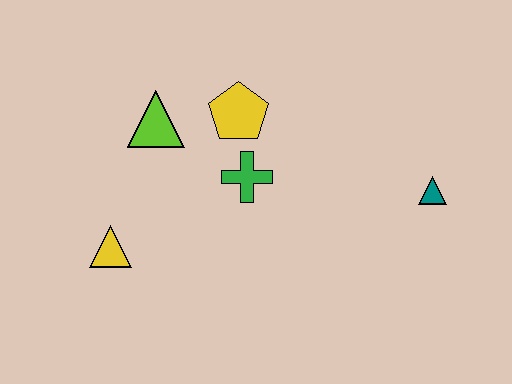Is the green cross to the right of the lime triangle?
Yes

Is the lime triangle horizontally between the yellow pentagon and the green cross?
No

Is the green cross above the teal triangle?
Yes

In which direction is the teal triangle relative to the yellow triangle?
The teal triangle is to the right of the yellow triangle.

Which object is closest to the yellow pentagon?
The green cross is closest to the yellow pentagon.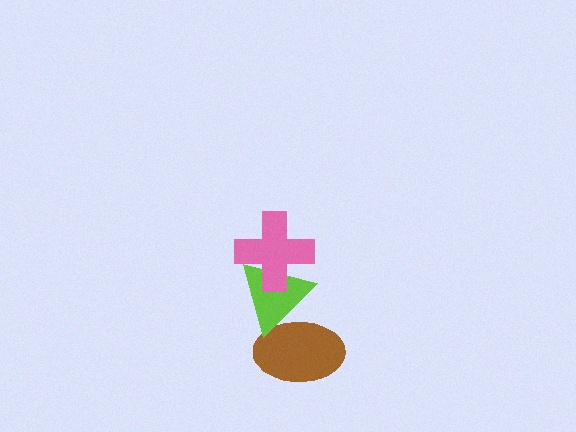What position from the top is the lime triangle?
The lime triangle is 2nd from the top.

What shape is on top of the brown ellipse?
The lime triangle is on top of the brown ellipse.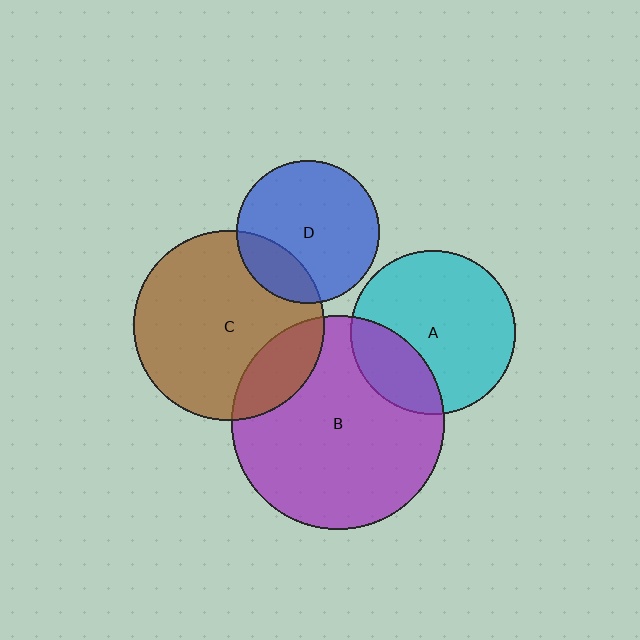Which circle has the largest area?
Circle B (purple).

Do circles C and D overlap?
Yes.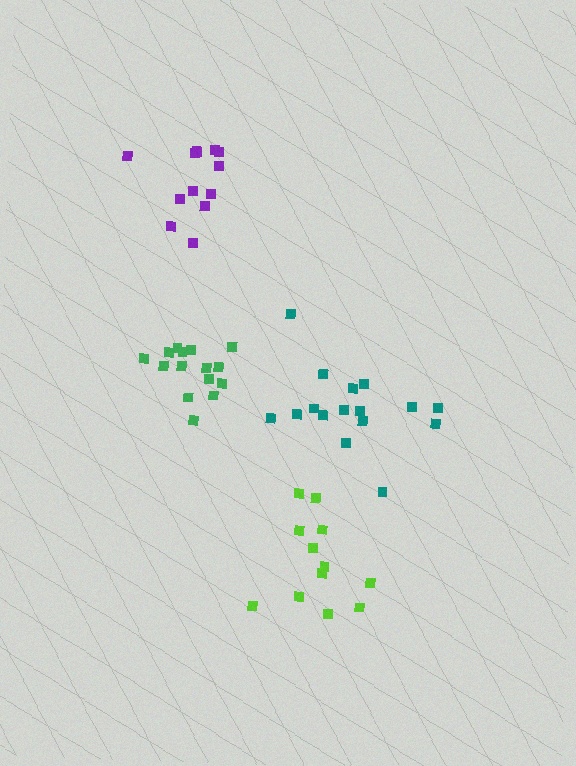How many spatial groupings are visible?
There are 4 spatial groupings.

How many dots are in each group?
Group 1: 15 dots, Group 2: 16 dots, Group 3: 12 dots, Group 4: 12 dots (55 total).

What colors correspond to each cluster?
The clusters are colored: green, teal, purple, lime.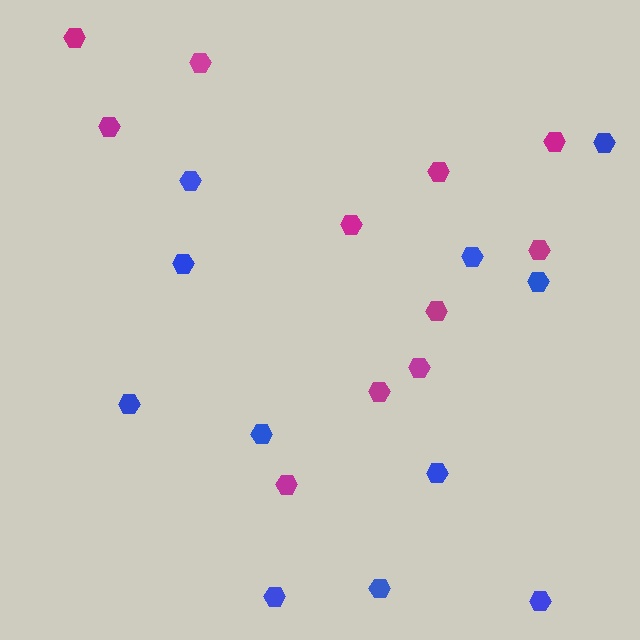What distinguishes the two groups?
There are 2 groups: one group of magenta hexagons (11) and one group of blue hexagons (11).